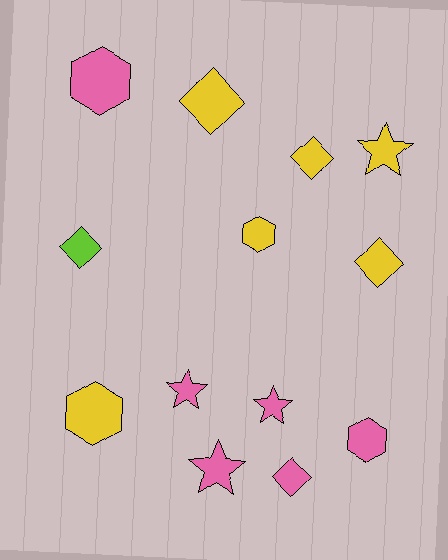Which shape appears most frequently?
Diamond, with 5 objects.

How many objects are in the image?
There are 13 objects.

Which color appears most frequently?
Yellow, with 6 objects.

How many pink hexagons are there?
There are 2 pink hexagons.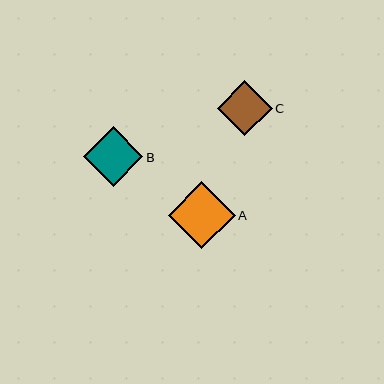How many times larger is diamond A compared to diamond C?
Diamond A is approximately 1.2 times the size of diamond C.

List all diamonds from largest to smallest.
From largest to smallest: A, B, C.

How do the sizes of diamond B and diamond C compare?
Diamond B and diamond C are approximately the same size.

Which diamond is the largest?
Diamond A is the largest with a size of approximately 67 pixels.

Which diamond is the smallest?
Diamond C is the smallest with a size of approximately 55 pixels.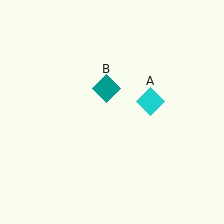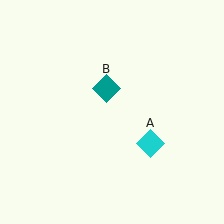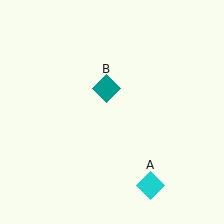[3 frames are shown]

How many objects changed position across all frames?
1 object changed position: cyan diamond (object A).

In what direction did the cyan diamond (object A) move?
The cyan diamond (object A) moved down.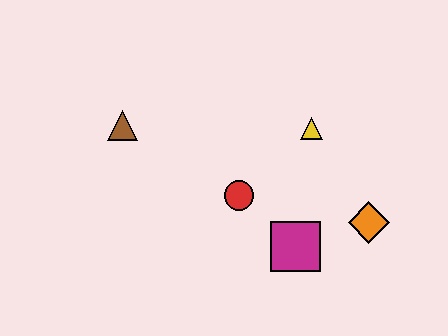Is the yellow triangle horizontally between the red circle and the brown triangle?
No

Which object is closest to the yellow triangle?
The red circle is closest to the yellow triangle.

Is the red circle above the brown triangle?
No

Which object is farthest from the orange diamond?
The brown triangle is farthest from the orange diamond.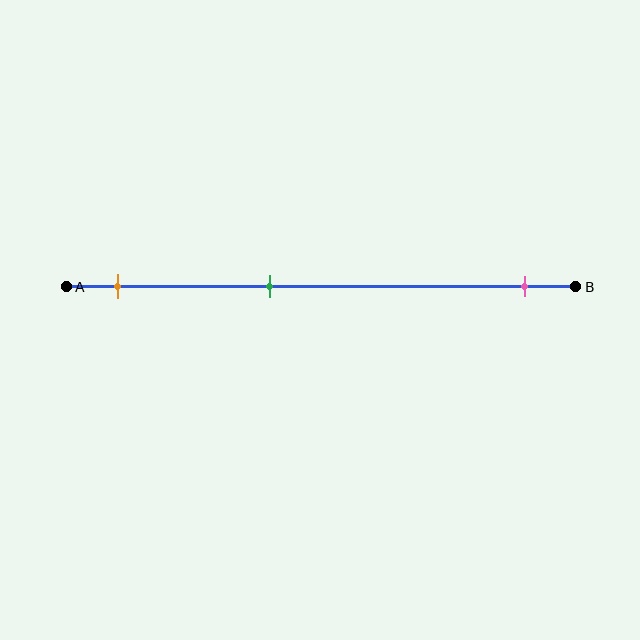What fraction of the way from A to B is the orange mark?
The orange mark is approximately 10% (0.1) of the way from A to B.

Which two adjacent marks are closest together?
The orange and green marks are the closest adjacent pair.